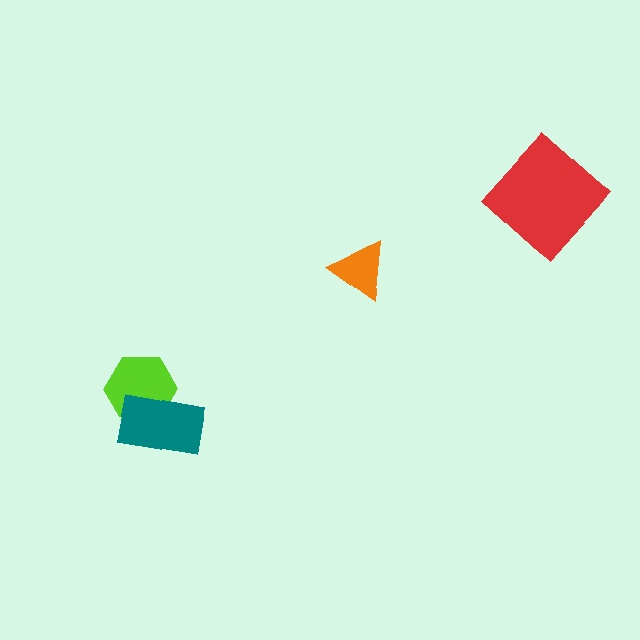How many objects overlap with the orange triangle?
0 objects overlap with the orange triangle.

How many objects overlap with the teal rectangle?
1 object overlaps with the teal rectangle.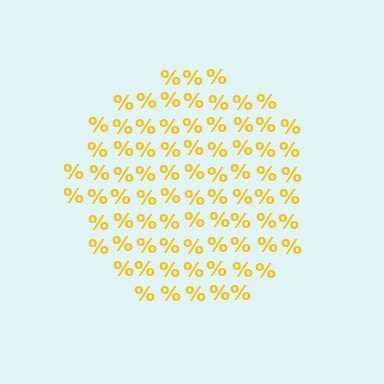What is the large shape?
The large shape is a circle.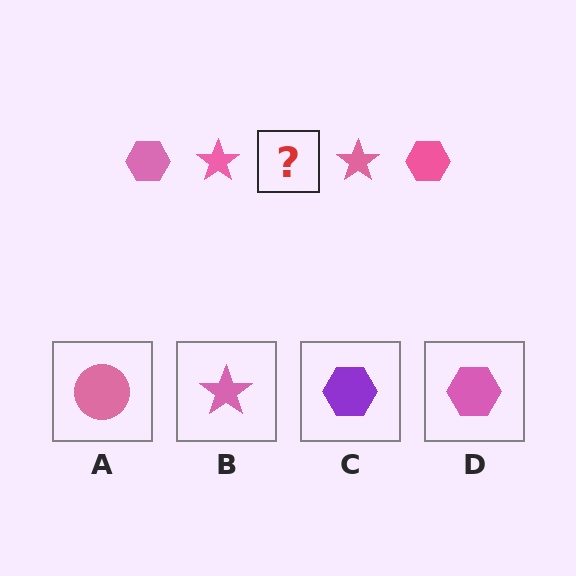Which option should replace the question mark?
Option D.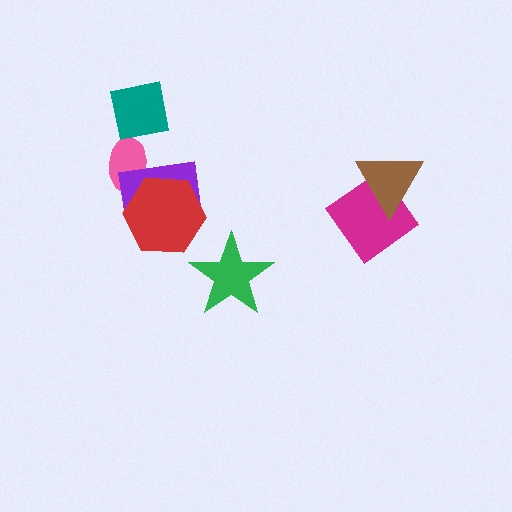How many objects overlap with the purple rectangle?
2 objects overlap with the purple rectangle.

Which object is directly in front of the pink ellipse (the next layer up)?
The purple rectangle is directly in front of the pink ellipse.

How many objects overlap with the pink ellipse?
3 objects overlap with the pink ellipse.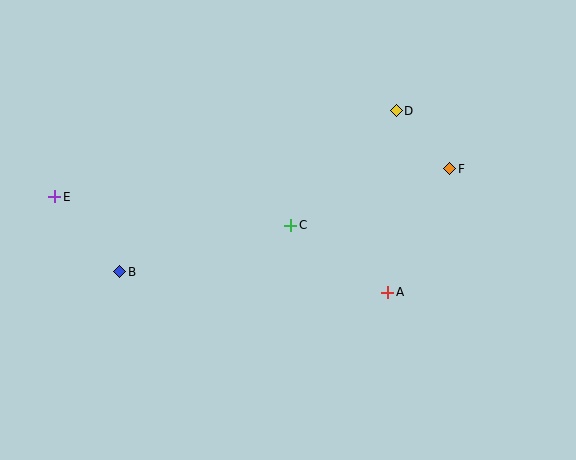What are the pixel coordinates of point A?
Point A is at (387, 292).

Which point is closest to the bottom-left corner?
Point B is closest to the bottom-left corner.